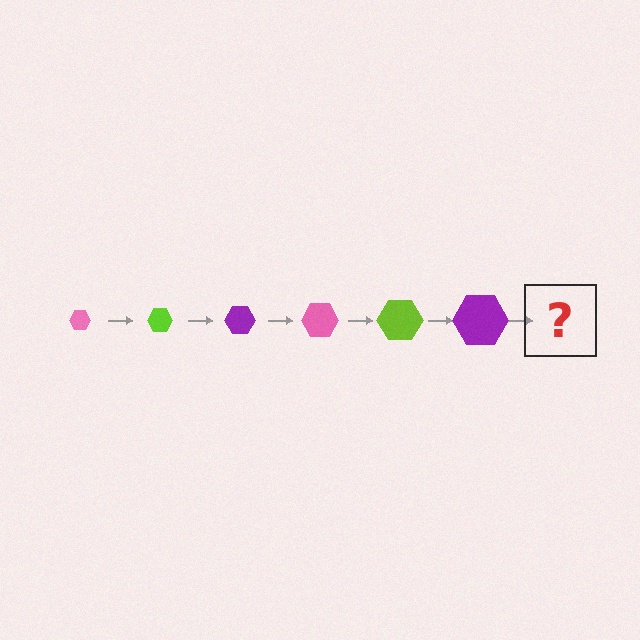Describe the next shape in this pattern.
It should be a pink hexagon, larger than the previous one.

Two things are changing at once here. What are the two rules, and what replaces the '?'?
The two rules are that the hexagon grows larger each step and the color cycles through pink, lime, and purple. The '?' should be a pink hexagon, larger than the previous one.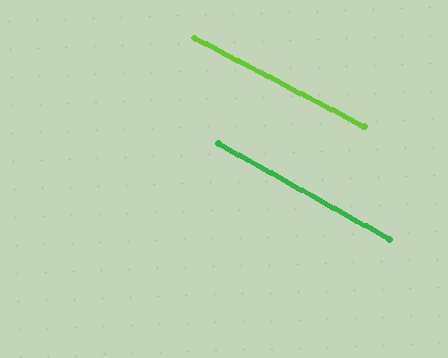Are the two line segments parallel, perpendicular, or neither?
Parallel — their directions differ by only 1.9°.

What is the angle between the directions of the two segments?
Approximately 2 degrees.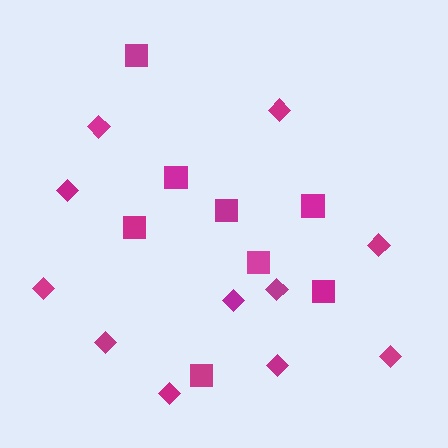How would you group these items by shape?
There are 2 groups: one group of squares (8) and one group of diamonds (11).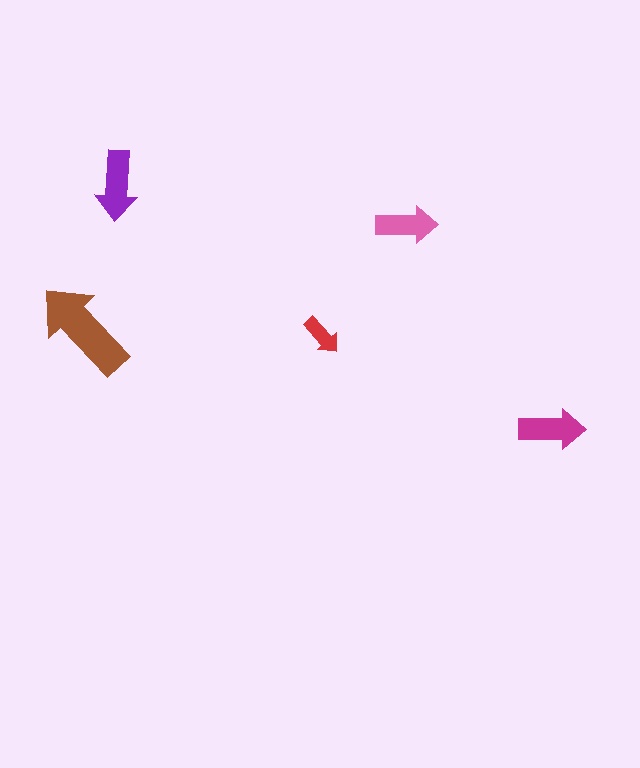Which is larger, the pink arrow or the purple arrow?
The purple one.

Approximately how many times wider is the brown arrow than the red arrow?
About 2.5 times wider.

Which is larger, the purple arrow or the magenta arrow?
The purple one.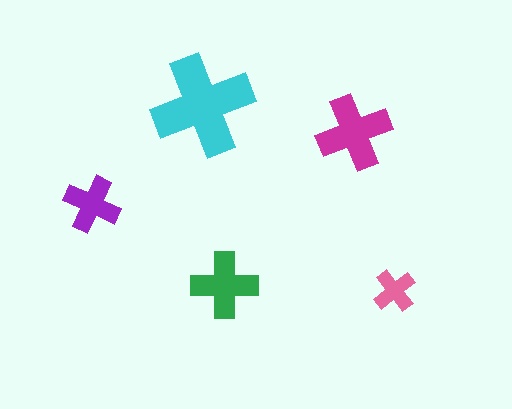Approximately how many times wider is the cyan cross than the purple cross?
About 2 times wider.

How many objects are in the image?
There are 5 objects in the image.